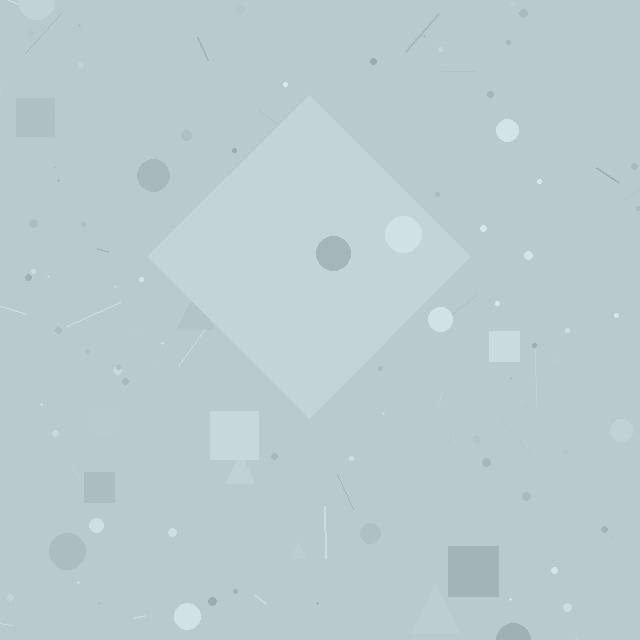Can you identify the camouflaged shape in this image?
The camouflaged shape is a diamond.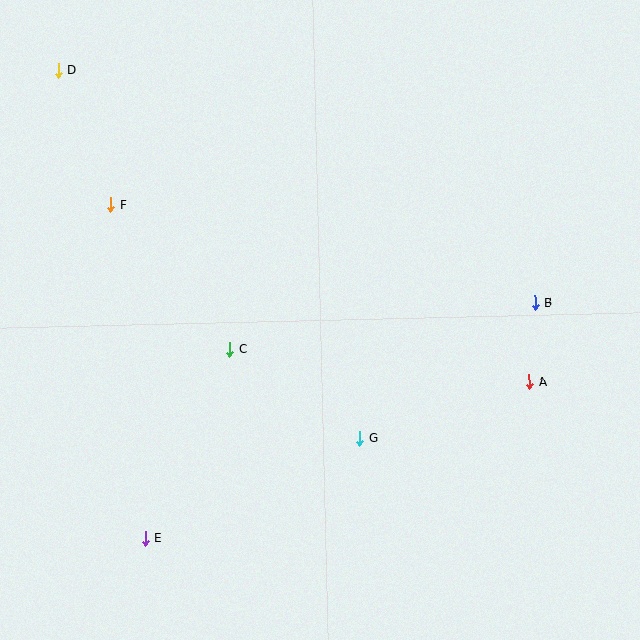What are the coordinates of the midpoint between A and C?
The midpoint between A and C is at (379, 366).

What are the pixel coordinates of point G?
Point G is at (360, 438).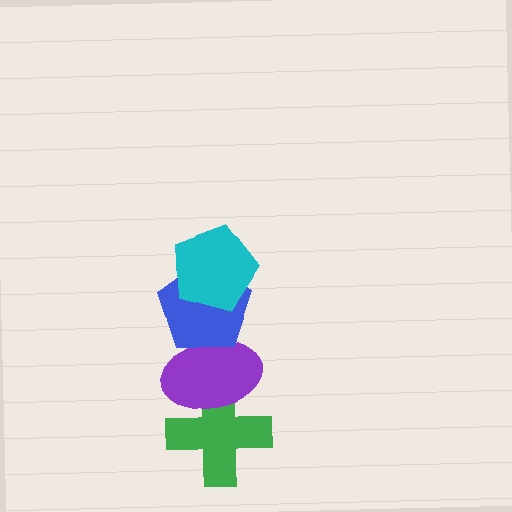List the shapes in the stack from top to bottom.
From top to bottom: the cyan pentagon, the blue pentagon, the purple ellipse, the green cross.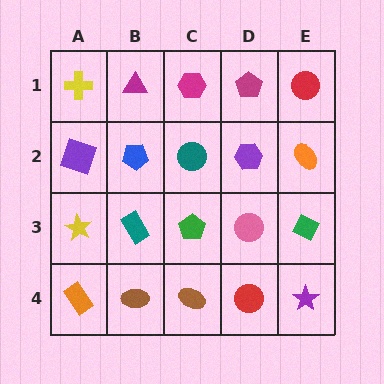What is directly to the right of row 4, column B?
A brown ellipse.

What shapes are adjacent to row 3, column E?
An orange ellipse (row 2, column E), a purple star (row 4, column E), a pink circle (row 3, column D).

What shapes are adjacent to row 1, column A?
A purple square (row 2, column A), a magenta triangle (row 1, column B).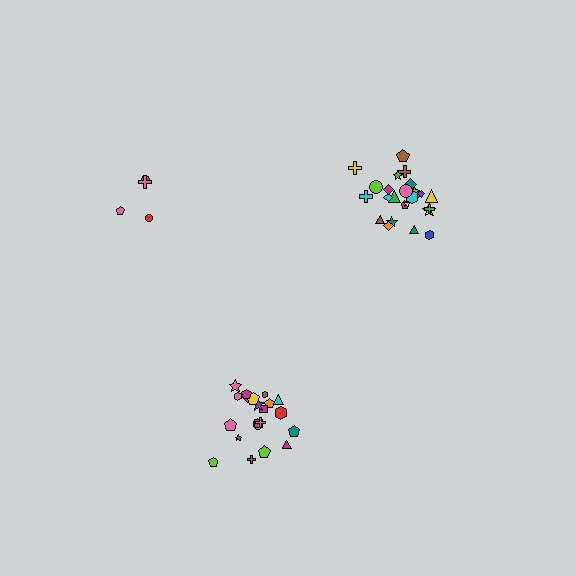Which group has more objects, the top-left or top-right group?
The top-right group.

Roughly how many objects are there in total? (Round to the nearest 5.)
Roughly 50 objects in total.